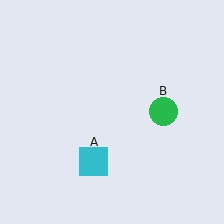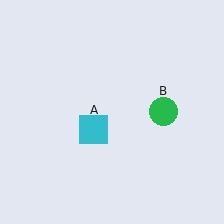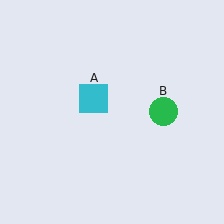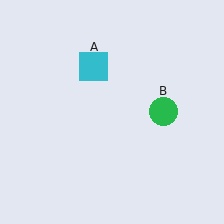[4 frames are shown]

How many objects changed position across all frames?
1 object changed position: cyan square (object A).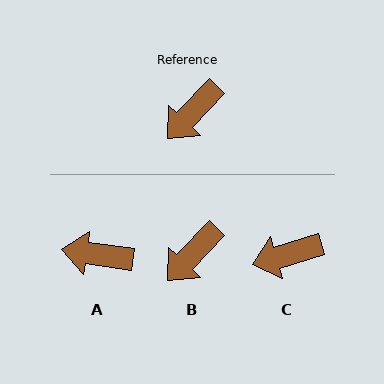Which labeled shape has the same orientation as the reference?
B.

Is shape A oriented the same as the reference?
No, it is off by about 55 degrees.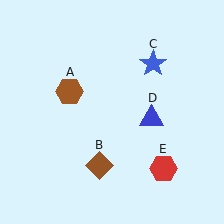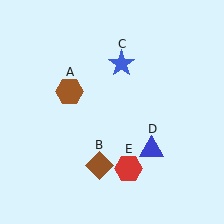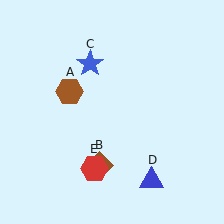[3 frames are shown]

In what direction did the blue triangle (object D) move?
The blue triangle (object D) moved down.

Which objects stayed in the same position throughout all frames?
Brown hexagon (object A) and brown diamond (object B) remained stationary.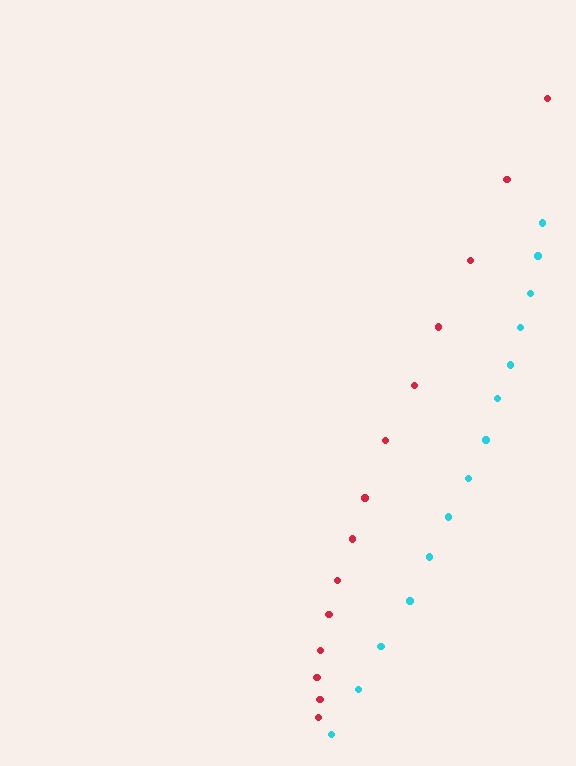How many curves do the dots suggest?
There are 2 distinct paths.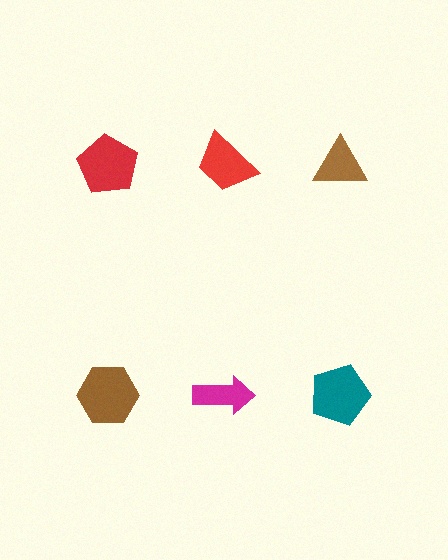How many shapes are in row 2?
3 shapes.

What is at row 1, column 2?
A red trapezoid.